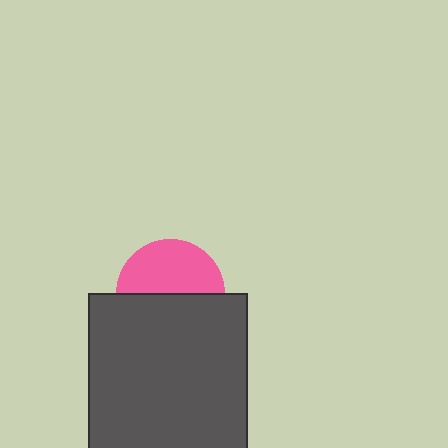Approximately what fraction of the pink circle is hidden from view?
Roughly 51% of the pink circle is hidden behind the dark gray rectangle.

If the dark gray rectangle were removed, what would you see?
You would see the complete pink circle.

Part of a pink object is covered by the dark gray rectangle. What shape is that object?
It is a circle.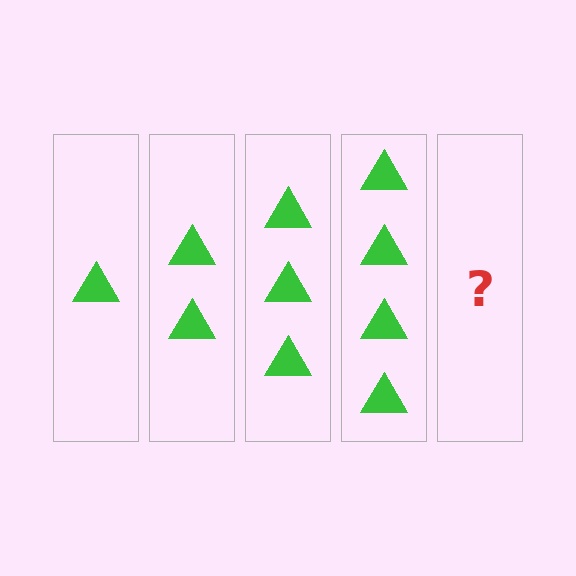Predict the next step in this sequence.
The next step is 5 triangles.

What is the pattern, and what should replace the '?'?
The pattern is that each step adds one more triangle. The '?' should be 5 triangles.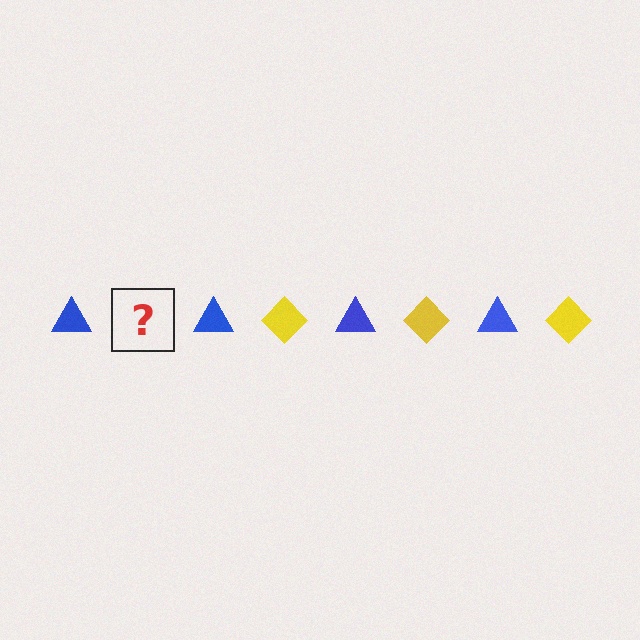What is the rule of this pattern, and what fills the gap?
The rule is that the pattern alternates between blue triangle and yellow diamond. The gap should be filled with a yellow diamond.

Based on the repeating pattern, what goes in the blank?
The blank should be a yellow diamond.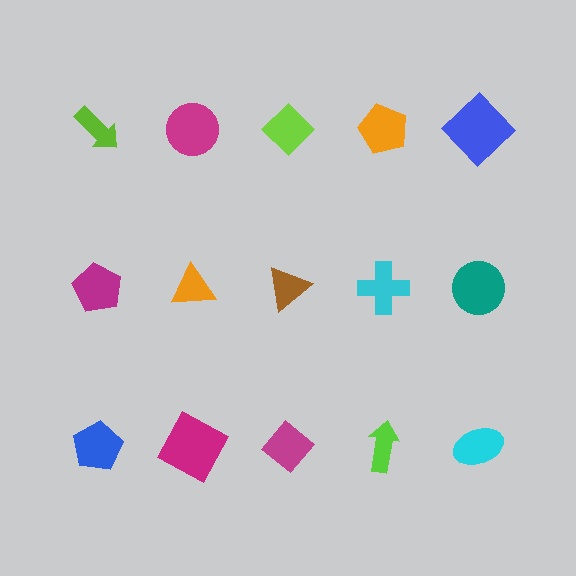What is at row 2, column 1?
A magenta pentagon.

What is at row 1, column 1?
A lime arrow.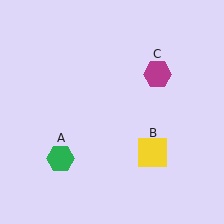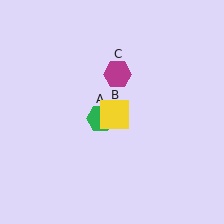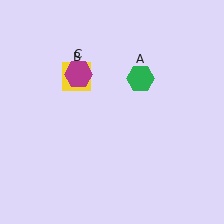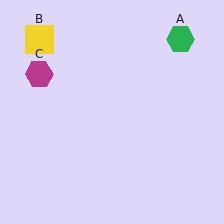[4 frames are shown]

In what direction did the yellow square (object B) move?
The yellow square (object B) moved up and to the left.